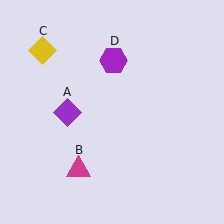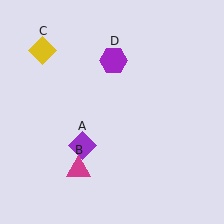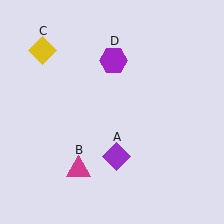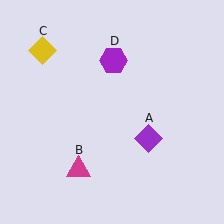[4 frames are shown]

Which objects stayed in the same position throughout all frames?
Magenta triangle (object B) and yellow diamond (object C) and purple hexagon (object D) remained stationary.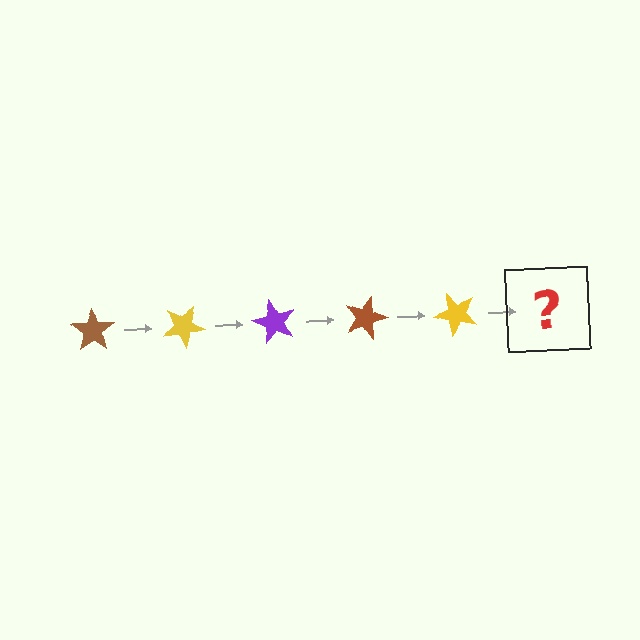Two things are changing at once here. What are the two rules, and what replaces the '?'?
The two rules are that it rotates 30 degrees each step and the color cycles through brown, yellow, and purple. The '?' should be a purple star, rotated 150 degrees from the start.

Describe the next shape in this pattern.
It should be a purple star, rotated 150 degrees from the start.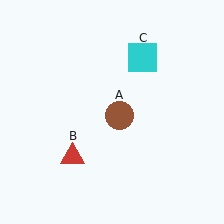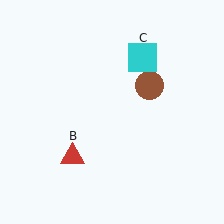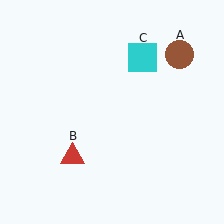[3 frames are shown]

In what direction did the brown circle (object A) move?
The brown circle (object A) moved up and to the right.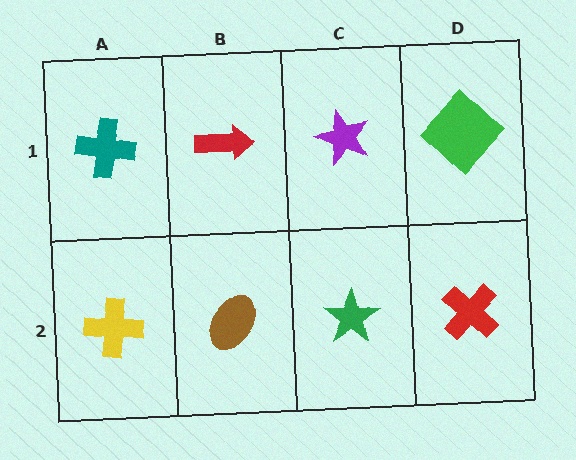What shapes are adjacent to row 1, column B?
A brown ellipse (row 2, column B), a teal cross (row 1, column A), a purple star (row 1, column C).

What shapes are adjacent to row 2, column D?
A green diamond (row 1, column D), a green star (row 2, column C).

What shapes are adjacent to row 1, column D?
A red cross (row 2, column D), a purple star (row 1, column C).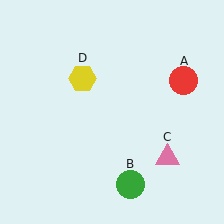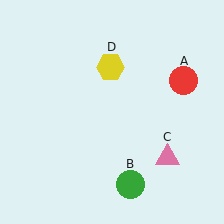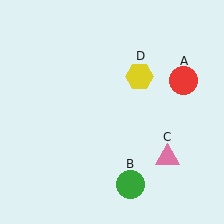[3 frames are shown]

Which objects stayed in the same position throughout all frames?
Red circle (object A) and green circle (object B) and pink triangle (object C) remained stationary.